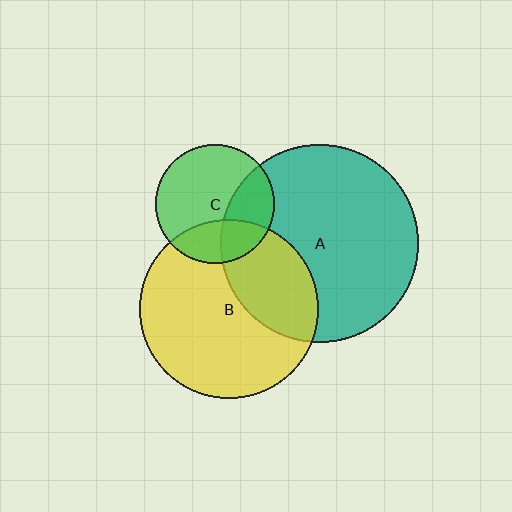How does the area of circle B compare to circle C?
Approximately 2.3 times.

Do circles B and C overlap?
Yes.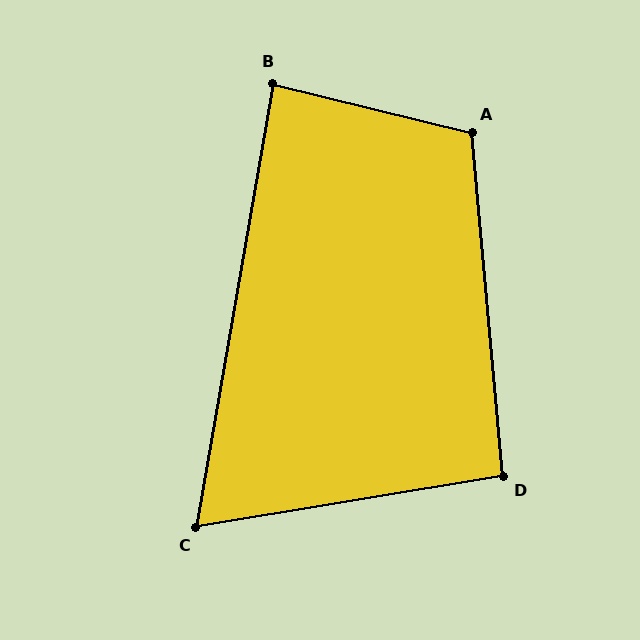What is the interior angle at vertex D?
Approximately 94 degrees (approximately right).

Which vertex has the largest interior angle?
A, at approximately 109 degrees.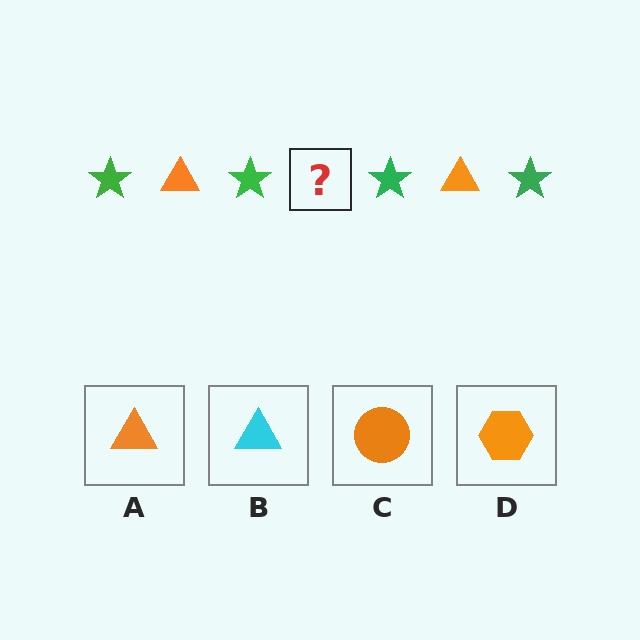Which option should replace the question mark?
Option A.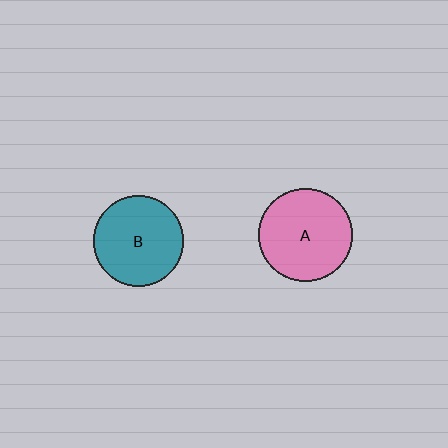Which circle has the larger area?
Circle A (pink).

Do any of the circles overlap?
No, none of the circles overlap.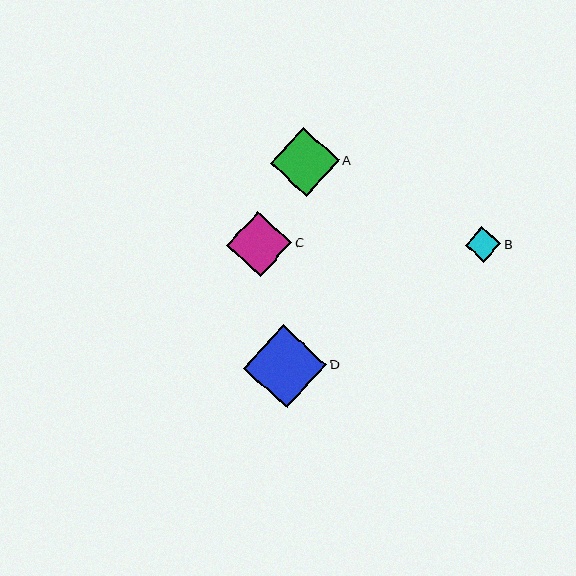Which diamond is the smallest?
Diamond B is the smallest with a size of approximately 36 pixels.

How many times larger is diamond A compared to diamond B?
Diamond A is approximately 1.9 times the size of diamond B.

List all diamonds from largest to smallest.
From largest to smallest: D, A, C, B.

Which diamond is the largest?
Diamond D is the largest with a size of approximately 83 pixels.